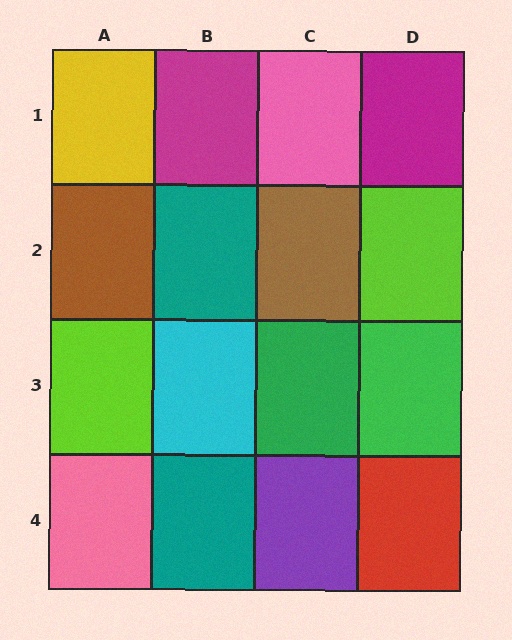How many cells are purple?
1 cell is purple.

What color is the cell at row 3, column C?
Green.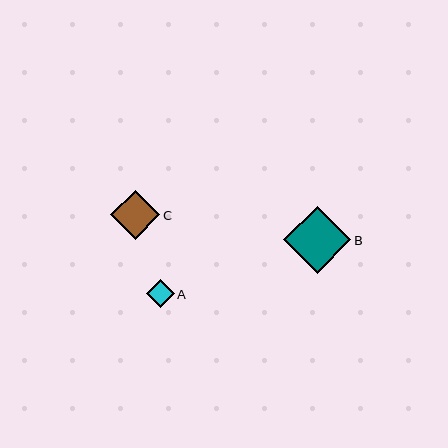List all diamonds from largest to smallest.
From largest to smallest: B, C, A.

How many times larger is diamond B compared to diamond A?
Diamond B is approximately 2.5 times the size of diamond A.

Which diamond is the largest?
Diamond B is the largest with a size of approximately 67 pixels.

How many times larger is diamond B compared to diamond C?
Diamond B is approximately 1.4 times the size of diamond C.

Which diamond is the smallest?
Diamond A is the smallest with a size of approximately 27 pixels.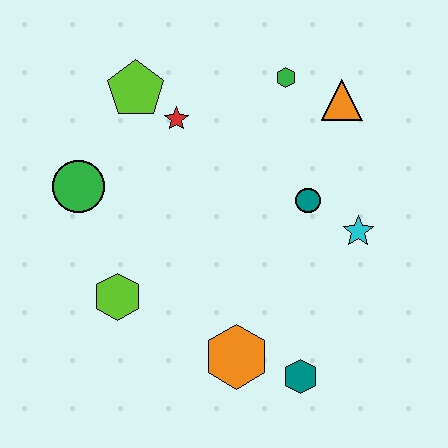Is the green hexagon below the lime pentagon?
No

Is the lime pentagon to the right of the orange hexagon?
No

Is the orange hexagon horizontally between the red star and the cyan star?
Yes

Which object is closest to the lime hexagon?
The green circle is closest to the lime hexagon.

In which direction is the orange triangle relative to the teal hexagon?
The orange triangle is above the teal hexagon.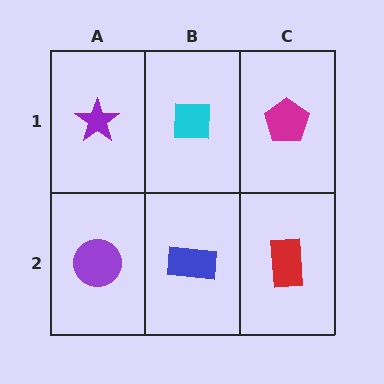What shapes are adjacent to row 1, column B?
A blue rectangle (row 2, column B), a purple star (row 1, column A), a magenta pentagon (row 1, column C).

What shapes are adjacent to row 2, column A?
A purple star (row 1, column A), a blue rectangle (row 2, column B).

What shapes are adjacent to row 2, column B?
A cyan square (row 1, column B), a purple circle (row 2, column A), a red rectangle (row 2, column C).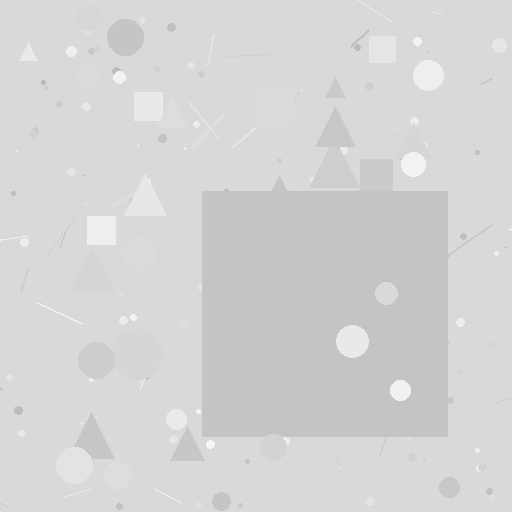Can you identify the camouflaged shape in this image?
The camouflaged shape is a square.